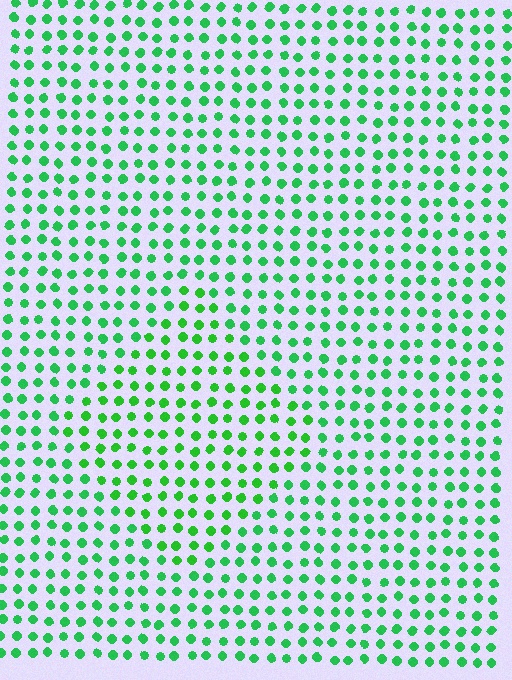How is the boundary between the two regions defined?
The boundary is defined purely by a slight shift in hue (about 16 degrees). Spacing, size, and orientation are identical on both sides.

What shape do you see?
I see a diamond.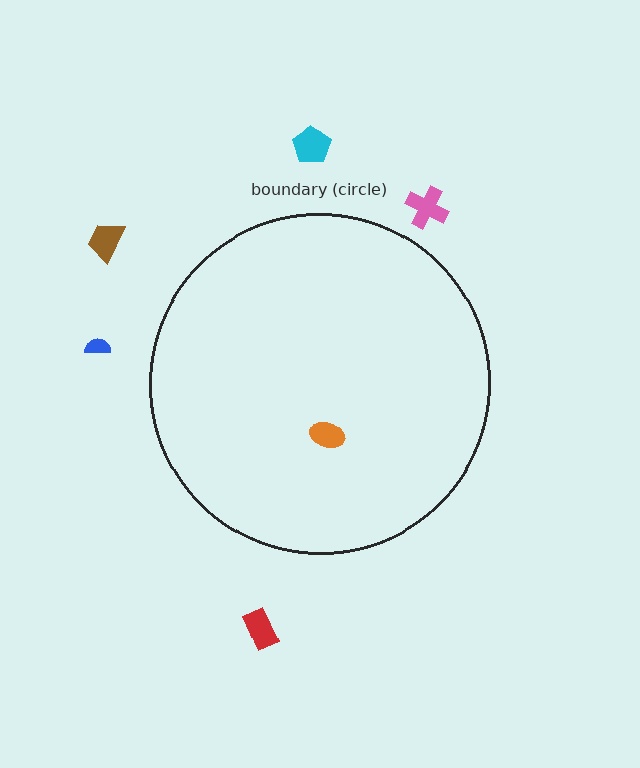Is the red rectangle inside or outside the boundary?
Outside.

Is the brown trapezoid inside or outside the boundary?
Outside.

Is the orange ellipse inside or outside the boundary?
Inside.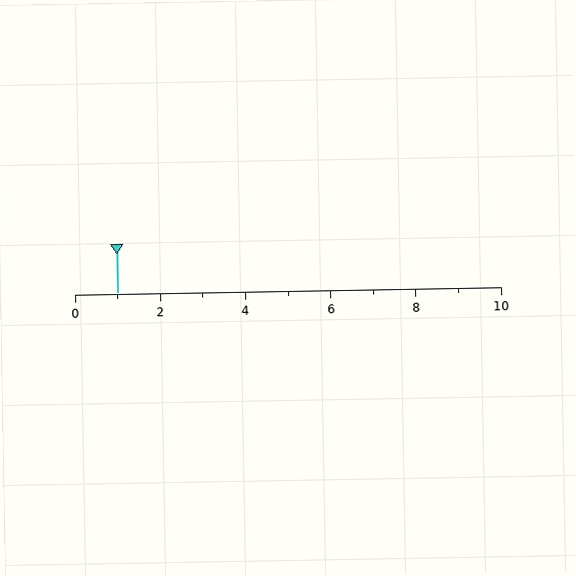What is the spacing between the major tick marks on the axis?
The major ticks are spaced 2 apart.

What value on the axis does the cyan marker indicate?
The marker indicates approximately 1.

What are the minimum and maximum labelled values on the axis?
The axis runs from 0 to 10.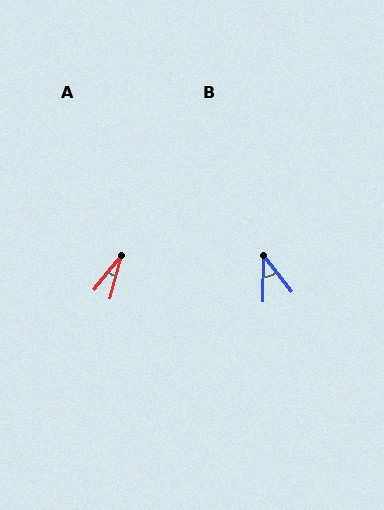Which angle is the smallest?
A, at approximately 23 degrees.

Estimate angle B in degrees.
Approximately 38 degrees.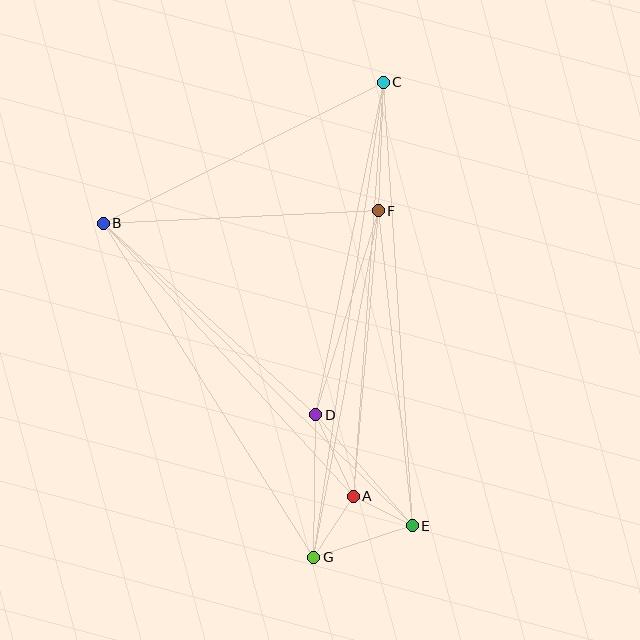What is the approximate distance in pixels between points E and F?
The distance between E and F is approximately 317 pixels.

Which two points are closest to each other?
Points A and E are closest to each other.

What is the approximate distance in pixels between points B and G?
The distance between B and G is approximately 395 pixels.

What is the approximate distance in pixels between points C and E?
The distance between C and E is approximately 444 pixels.